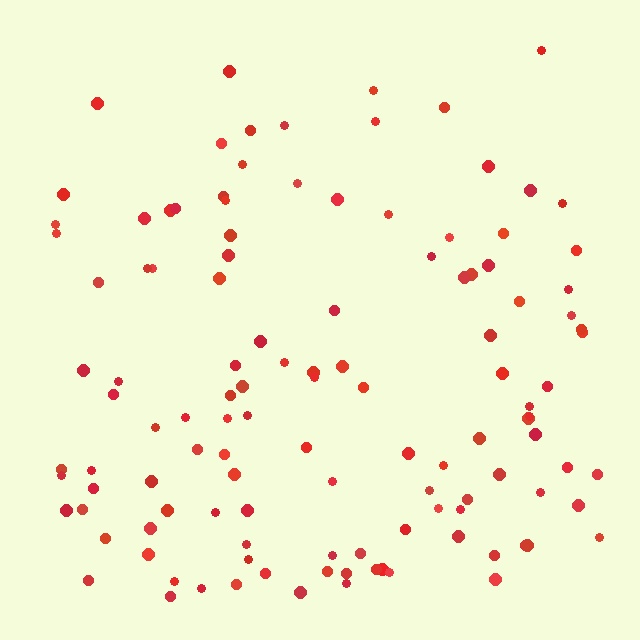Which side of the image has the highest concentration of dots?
The bottom.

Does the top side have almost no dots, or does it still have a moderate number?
Still a moderate number, just noticeably fewer than the bottom.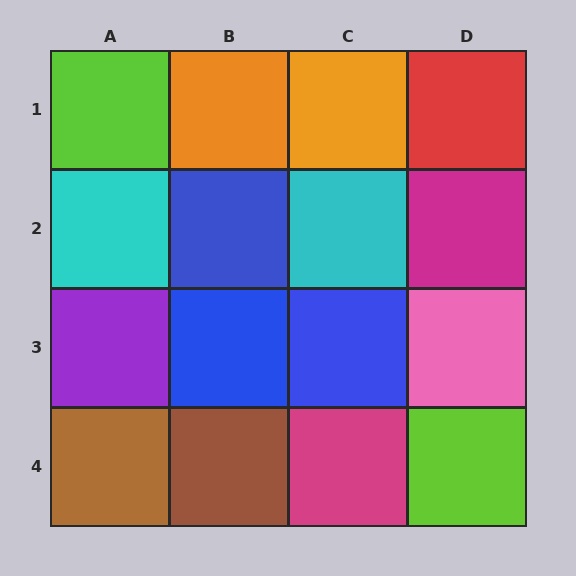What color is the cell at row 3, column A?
Purple.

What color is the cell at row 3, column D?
Pink.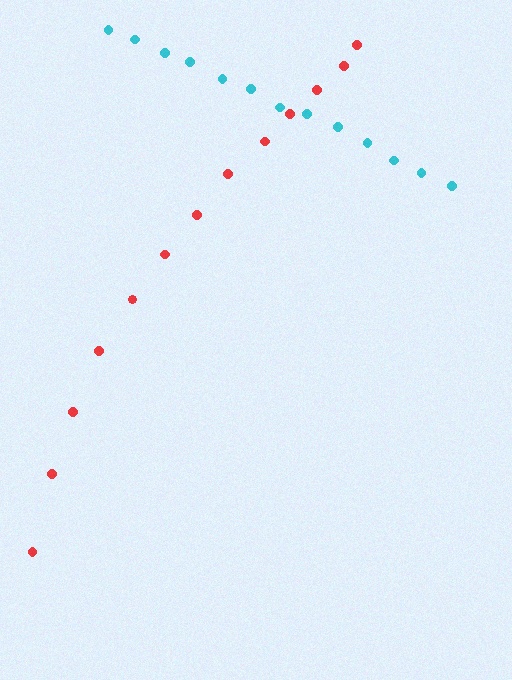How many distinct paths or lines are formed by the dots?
There are 2 distinct paths.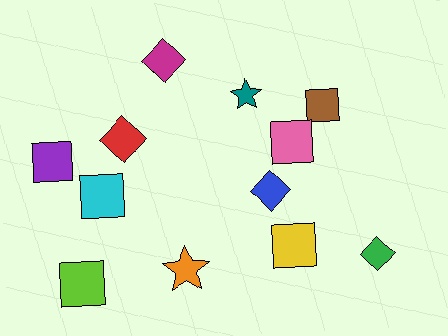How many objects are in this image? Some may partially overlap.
There are 12 objects.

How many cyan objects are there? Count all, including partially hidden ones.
There is 1 cyan object.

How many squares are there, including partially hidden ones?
There are 6 squares.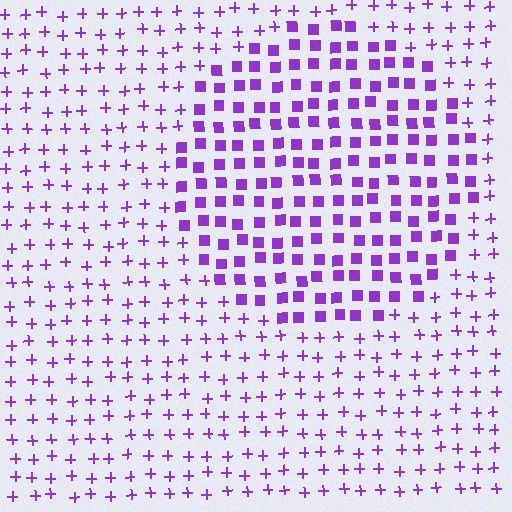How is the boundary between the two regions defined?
The boundary is defined by a change in element shape: squares inside vs. plus signs outside. All elements share the same color and spacing.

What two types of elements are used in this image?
The image uses squares inside the circle region and plus signs outside it.